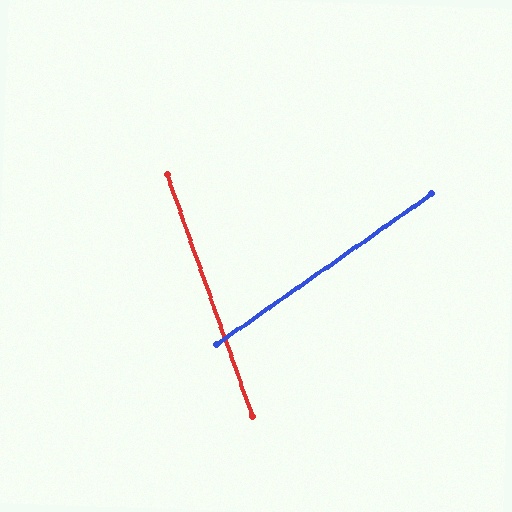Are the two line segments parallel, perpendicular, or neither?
Neither parallel nor perpendicular — they differ by about 75°.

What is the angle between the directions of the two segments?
Approximately 75 degrees.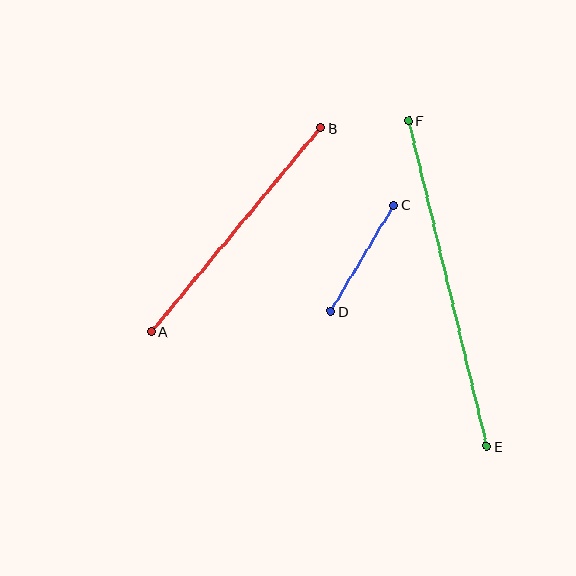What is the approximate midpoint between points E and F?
The midpoint is at approximately (448, 283) pixels.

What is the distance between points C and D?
The distance is approximately 123 pixels.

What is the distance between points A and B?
The distance is approximately 265 pixels.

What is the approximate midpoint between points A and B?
The midpoint is at approximately (236, 230) pixels.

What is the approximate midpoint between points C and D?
The midpoint is at approximately (363, 258) pixels.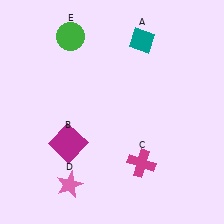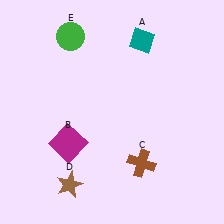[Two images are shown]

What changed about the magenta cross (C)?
In Image 1, C is magenta. In Image 2, it changed to brown.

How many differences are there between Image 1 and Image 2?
There are 2 differences between the two images.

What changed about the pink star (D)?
In Image 1, D is pink. In Image 2, it changed to brown.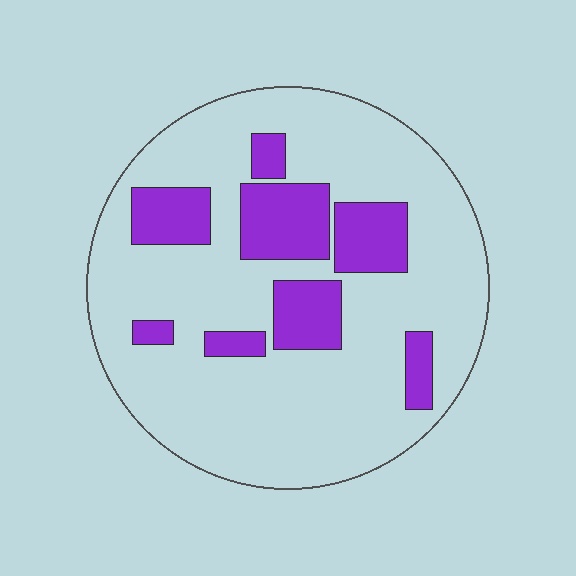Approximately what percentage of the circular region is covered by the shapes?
Approximately 20%.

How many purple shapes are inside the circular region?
8.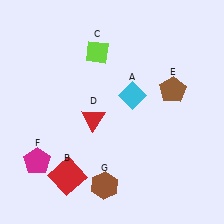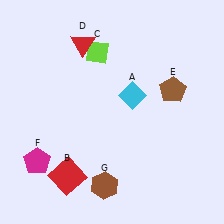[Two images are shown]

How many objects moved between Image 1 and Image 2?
1 object moved between the two images.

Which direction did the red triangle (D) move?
The red triangle (D) moved up.